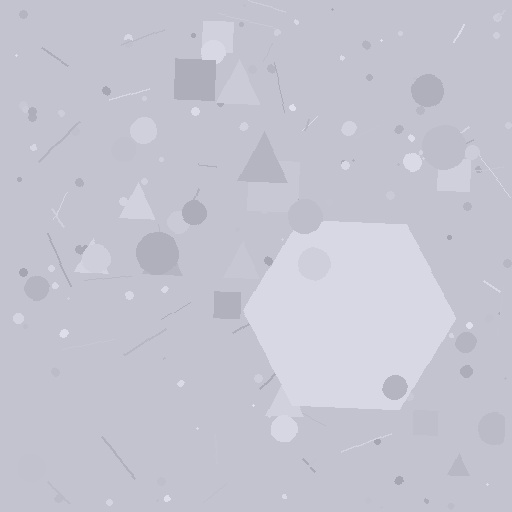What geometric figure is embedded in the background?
A hexagon is embedded in the background.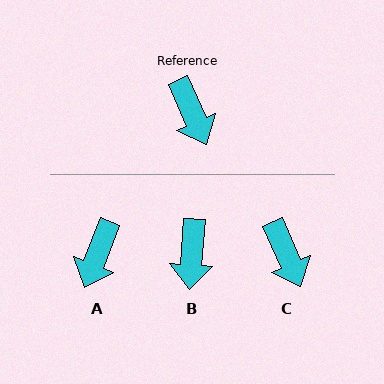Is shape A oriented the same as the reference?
No, it is off by about 45 degrees.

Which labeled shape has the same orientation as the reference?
C.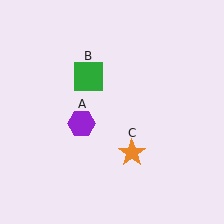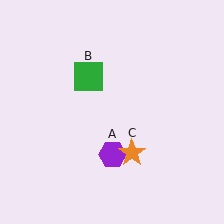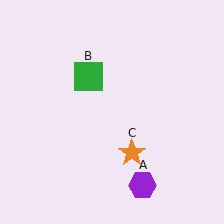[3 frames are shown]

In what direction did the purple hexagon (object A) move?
The purple hexagon (object A) moved down and to the right.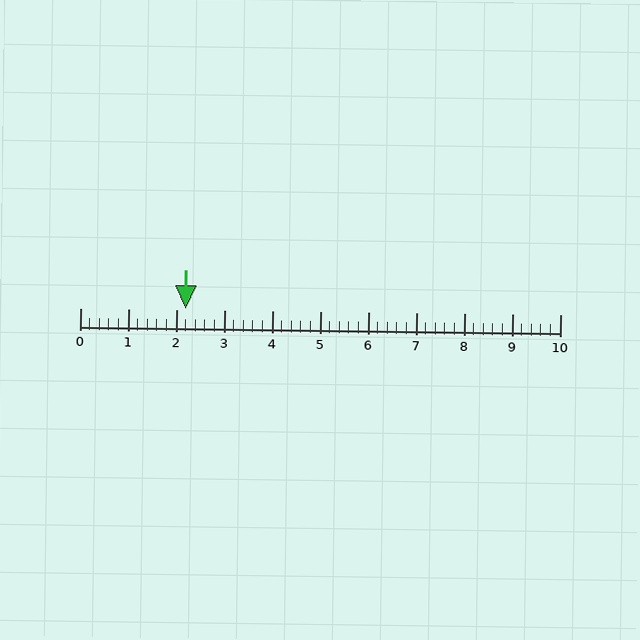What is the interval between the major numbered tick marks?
The major tick marks are spaced 1 units apart.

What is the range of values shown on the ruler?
The ruler shows values from 0 to 10.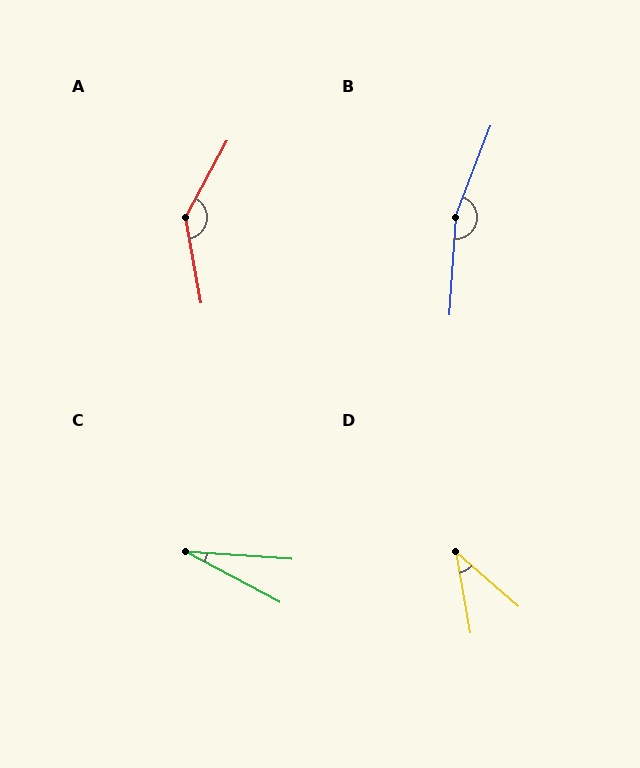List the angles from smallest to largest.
C (24°), D (38°), A (141°), B (163°).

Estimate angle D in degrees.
Approximately 38 degrees.